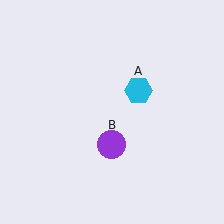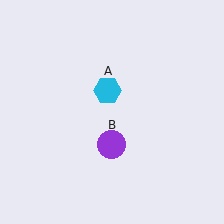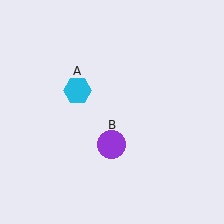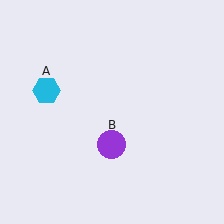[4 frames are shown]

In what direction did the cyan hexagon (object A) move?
The cyan hexagon (object A) moved left.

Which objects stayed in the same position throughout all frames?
Purple circle (object B) remained stationary.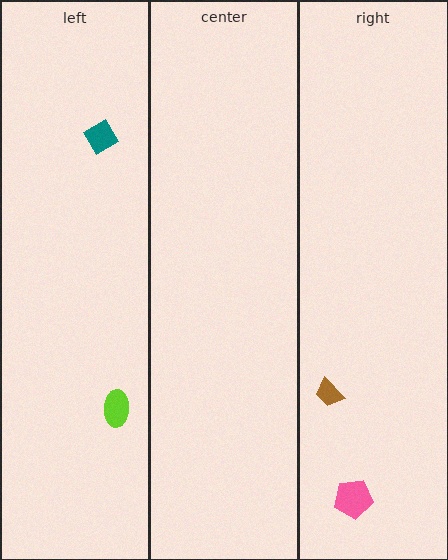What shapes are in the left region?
The teal diamond, the lime ellipse.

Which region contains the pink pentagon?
The right region.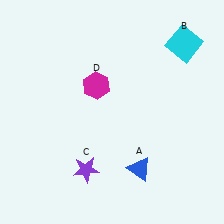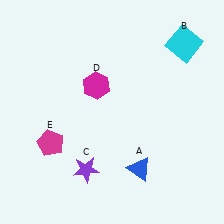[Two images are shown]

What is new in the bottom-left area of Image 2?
A magenta pentagon (E) was added in the bottom-left area of Image 2.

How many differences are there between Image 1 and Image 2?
There is 1 difference between the two images.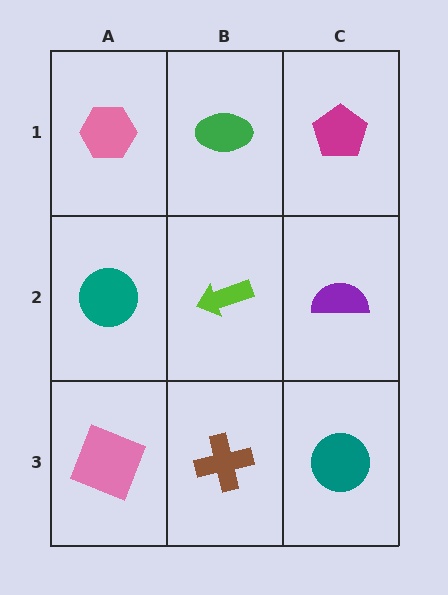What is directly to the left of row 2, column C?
A lime arrow.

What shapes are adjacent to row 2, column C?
A magenta pentagon (row 1, column C), a teal circle (row 3, column C), a lime arrow (row 2, column B).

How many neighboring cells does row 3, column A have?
2.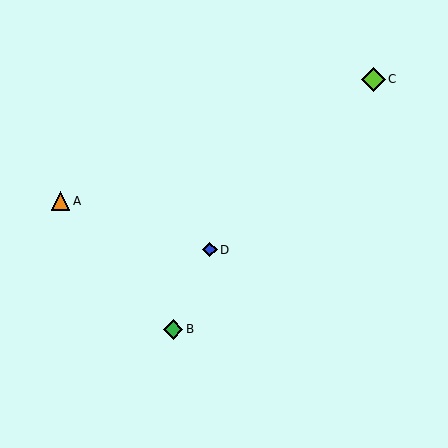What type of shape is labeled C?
Shape C is a lime diamond.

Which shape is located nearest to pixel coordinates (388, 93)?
The lime diamond (labeled C) at (373, 79) is nearest to that location.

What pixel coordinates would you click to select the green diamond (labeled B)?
Click at (173, 329) to select the green diamond B.